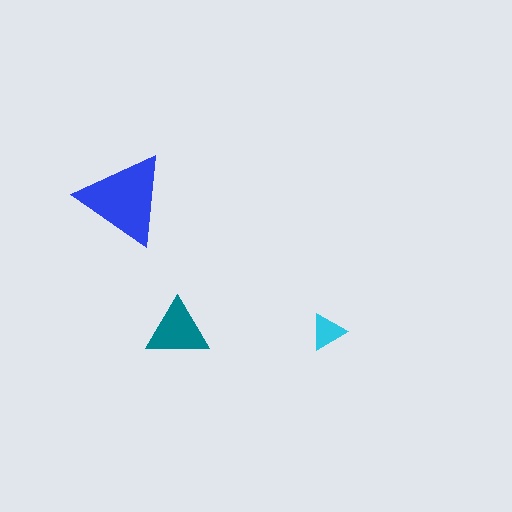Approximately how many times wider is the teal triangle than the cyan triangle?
About 1.5 times wider.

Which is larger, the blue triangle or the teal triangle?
The blue one.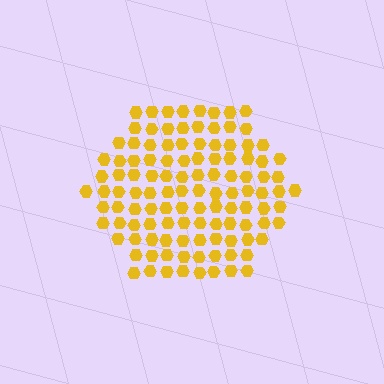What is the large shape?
The large shape is a hexagon.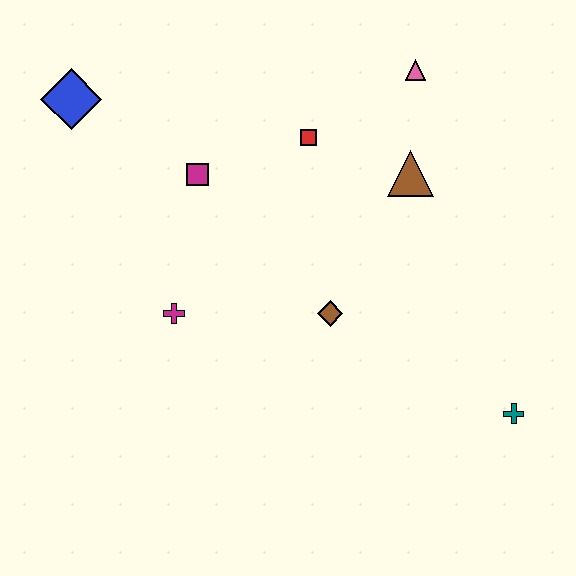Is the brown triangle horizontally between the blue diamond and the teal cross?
Yes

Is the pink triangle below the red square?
No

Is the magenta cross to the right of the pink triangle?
No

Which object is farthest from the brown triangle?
The blue diamond is farthest from the brown triangle.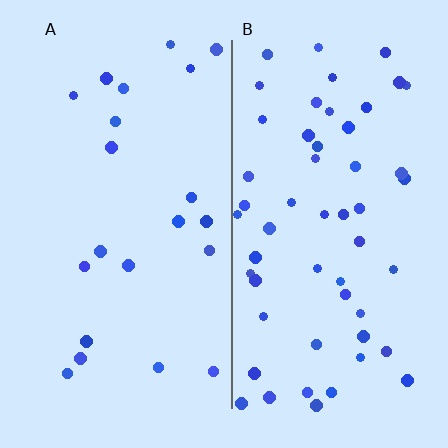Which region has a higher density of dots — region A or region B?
B (the right).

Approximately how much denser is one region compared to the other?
Approximately 2.6× — region B over region A.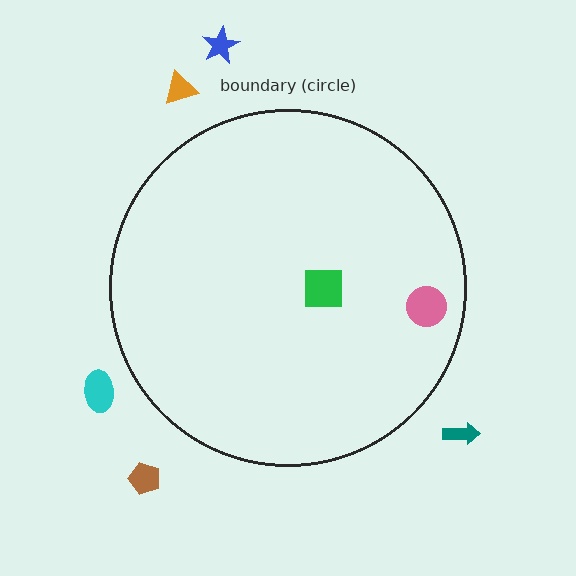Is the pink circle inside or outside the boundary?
Inside.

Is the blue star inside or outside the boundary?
Outside.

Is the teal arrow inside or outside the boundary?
Outside.